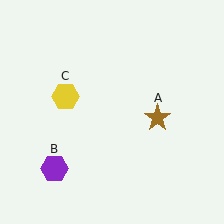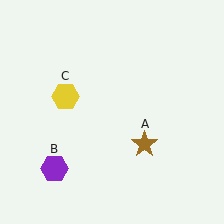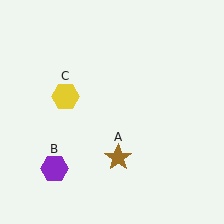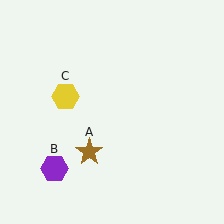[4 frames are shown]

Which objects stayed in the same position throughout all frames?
Purple hexagon (object B) and yellow hexagon (object C) remained stationary.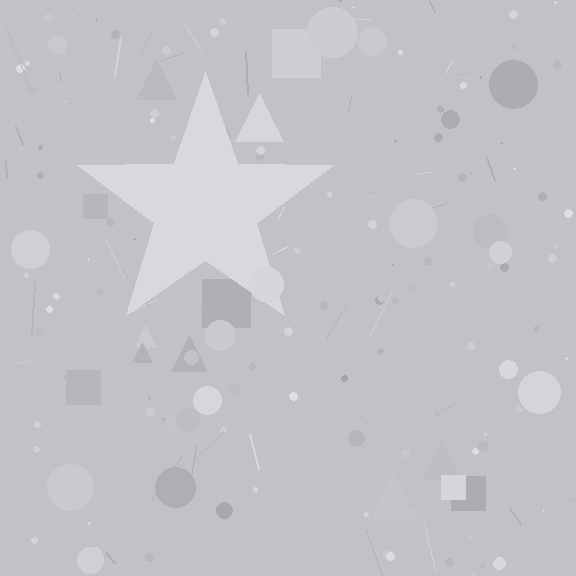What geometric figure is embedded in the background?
A star is embedded in the background.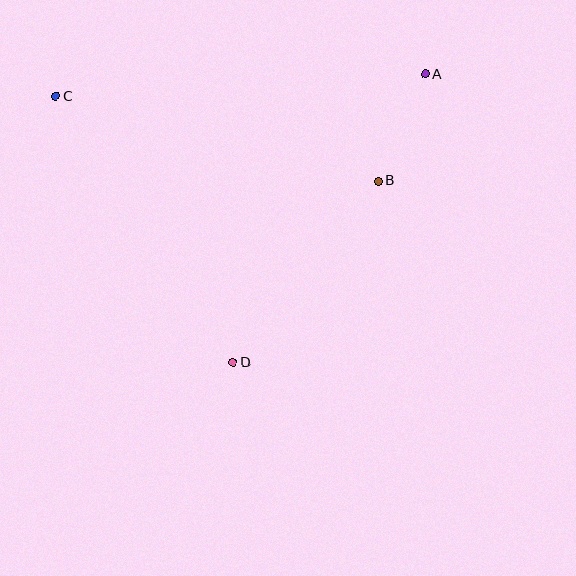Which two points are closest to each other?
Points A and B are closest to each other.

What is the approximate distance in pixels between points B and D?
The distance between B and D is approximately 232 pixels.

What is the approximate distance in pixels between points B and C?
The distance between B and C is approximately 334 pixels.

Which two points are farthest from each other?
Points A and C are farthest from each other.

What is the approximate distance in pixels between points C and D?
The distance between C and D is approximately 320 pixels.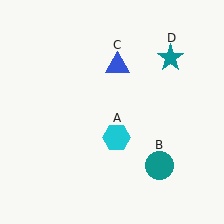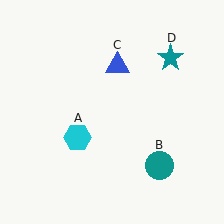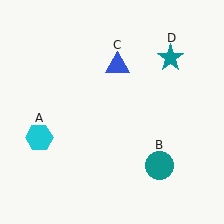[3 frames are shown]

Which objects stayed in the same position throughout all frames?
Teal circle (object B) and blue triangle (object C) and teal star (object D) remained stationary.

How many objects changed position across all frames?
1 object changed position: cyan hexagon (object A).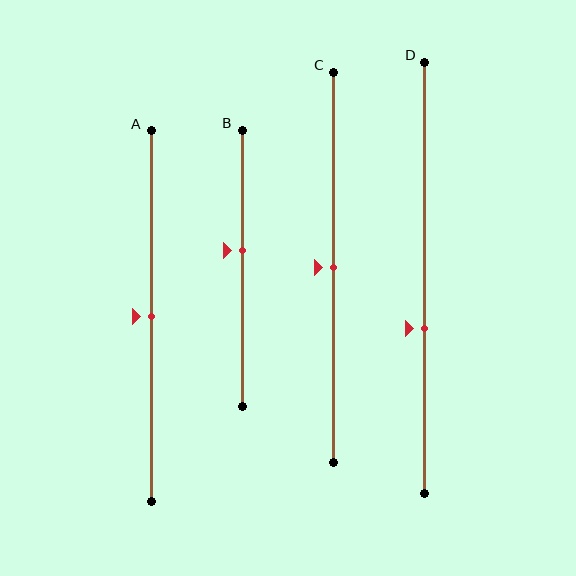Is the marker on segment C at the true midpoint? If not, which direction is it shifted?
Yes, the marker on segment C is at the true midpoint.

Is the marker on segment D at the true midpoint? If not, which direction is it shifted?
No, the marker on segment D is shifted downward by about 12% of the segment length.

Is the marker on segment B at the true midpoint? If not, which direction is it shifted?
No, the marker on segment B is shifted upward by about 6% of the segment length.